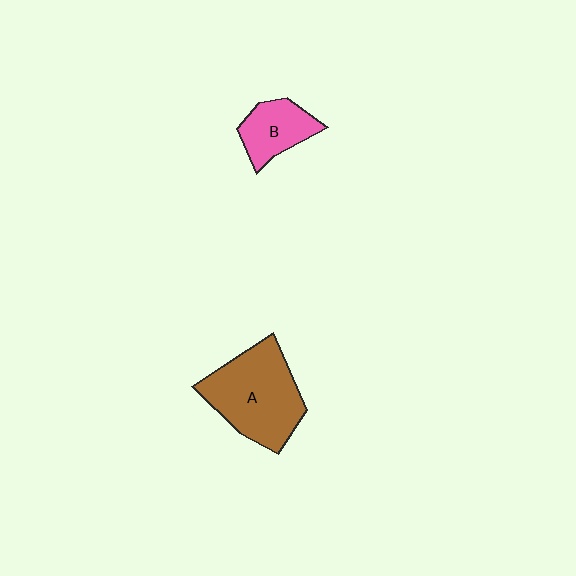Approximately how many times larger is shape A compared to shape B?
Approximately 2.0 times.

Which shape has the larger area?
Shape A (brown).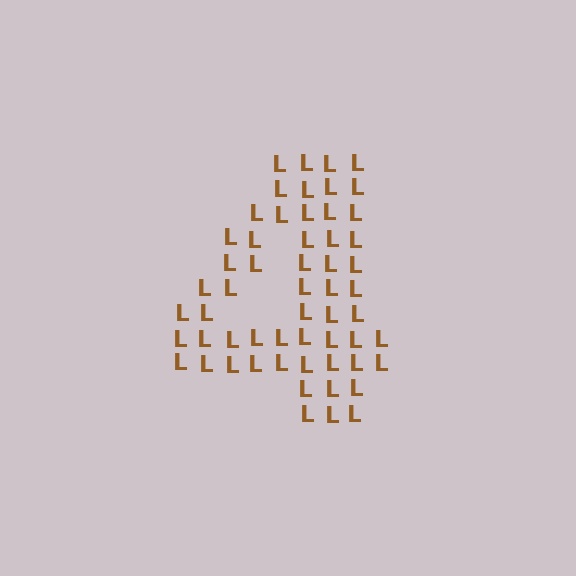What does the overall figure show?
The overall figure shows the digit 4.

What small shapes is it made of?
It is made of small letter L's.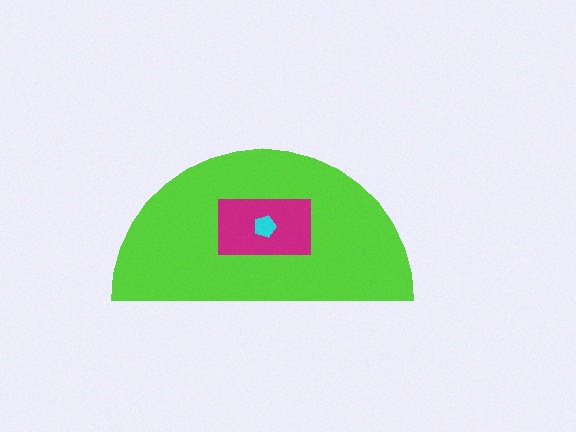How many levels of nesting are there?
3.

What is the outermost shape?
The lime semicircle.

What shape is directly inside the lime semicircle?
The magenta rectangle.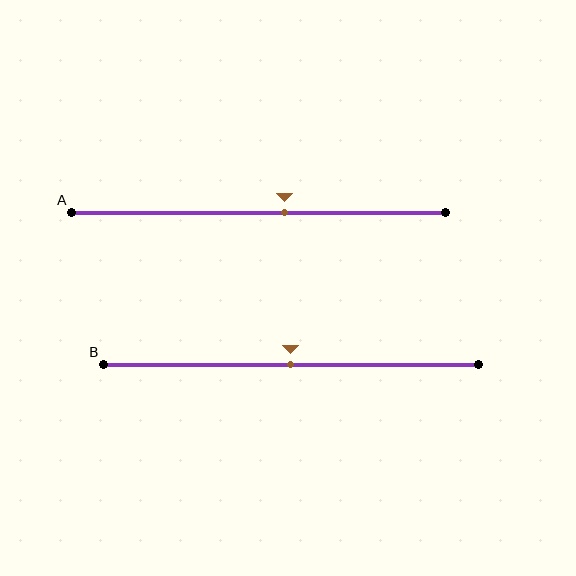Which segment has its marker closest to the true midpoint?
Segment B has its marker closest to the true midpoint.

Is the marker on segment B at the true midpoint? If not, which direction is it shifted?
Yes, the marker on segment B is at the true midpoint.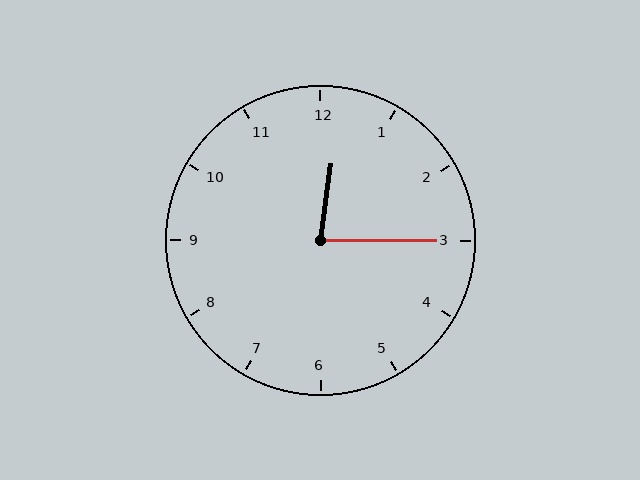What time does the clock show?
12:15.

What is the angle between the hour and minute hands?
Approximately 82 degrees.